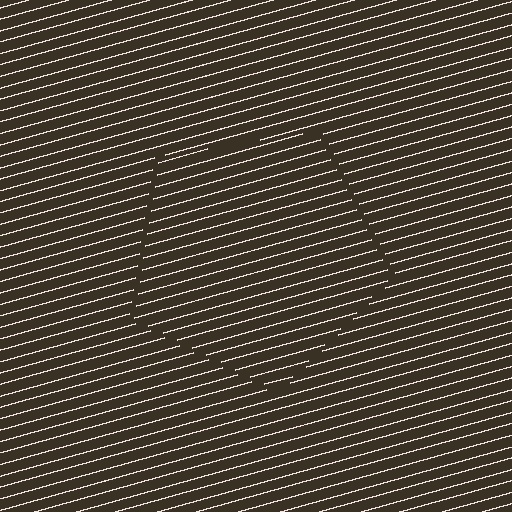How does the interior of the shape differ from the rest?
The interior of the shape contains the same grating, shifted by half a period — the contour is defined by the phase discontinuity where line-ends from the inner and outer gratings abut.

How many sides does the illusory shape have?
5 sides — the line-ends trace a pentagon.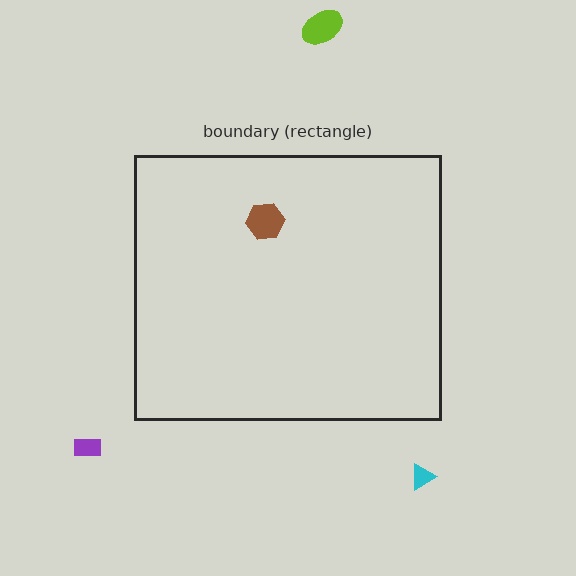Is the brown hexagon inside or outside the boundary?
Inside.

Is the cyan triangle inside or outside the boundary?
Outside.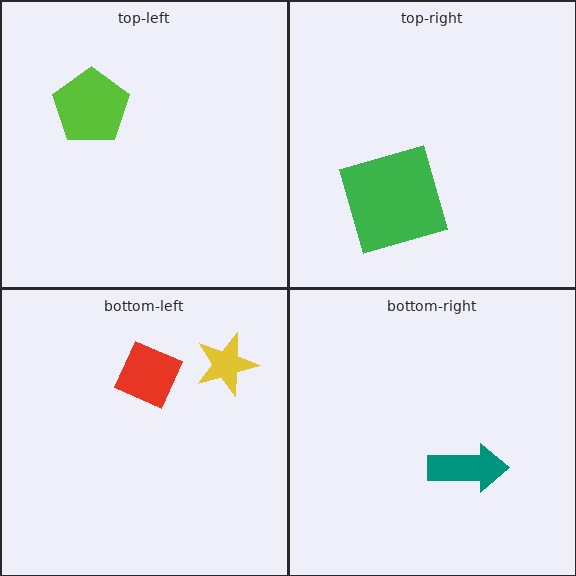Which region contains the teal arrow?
The bottom-right region.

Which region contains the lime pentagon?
The top-left region.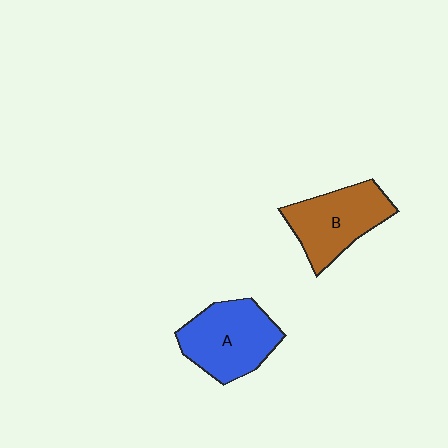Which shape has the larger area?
Shape A (blue).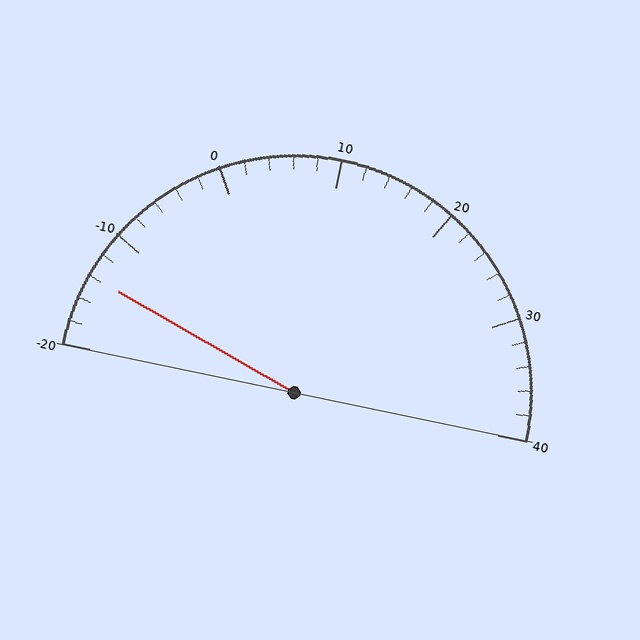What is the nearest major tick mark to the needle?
The nearest major tick mark is -10.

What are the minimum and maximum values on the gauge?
The gauge ranges from -20 to 40.